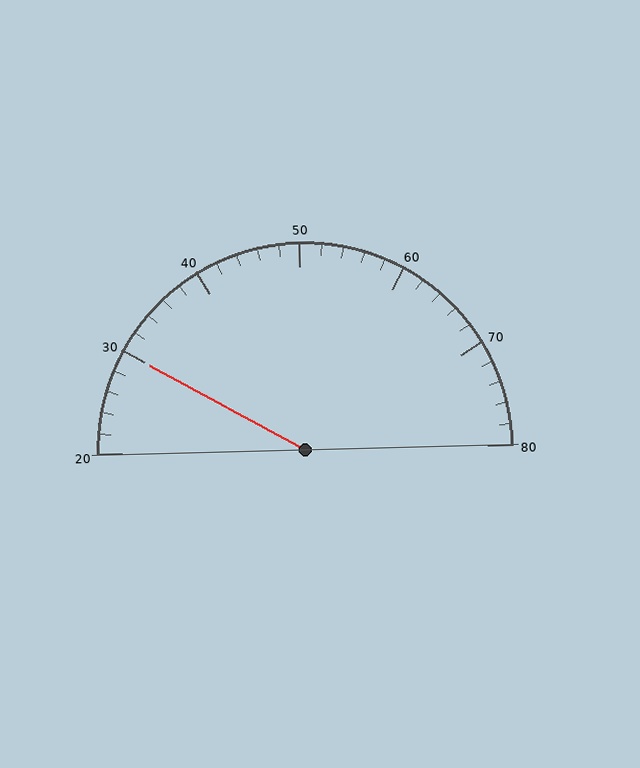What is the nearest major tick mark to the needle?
The nearest major tick mark is 30.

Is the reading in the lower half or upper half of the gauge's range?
The reading is in the lower half of the range (20 to 80).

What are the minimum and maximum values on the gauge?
The gauge ranges from 20 to 80.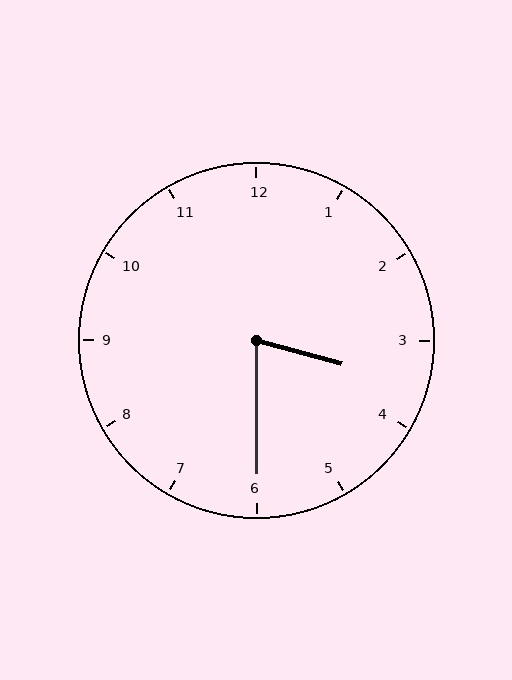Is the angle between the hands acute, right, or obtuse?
It is acute.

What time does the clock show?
3:30.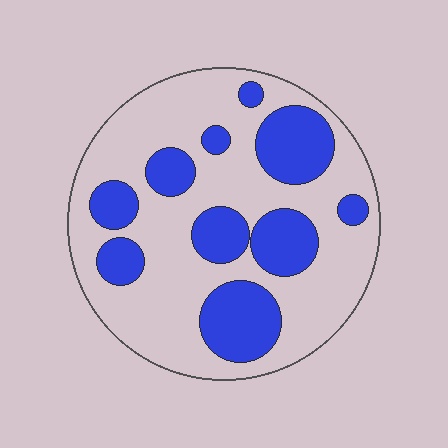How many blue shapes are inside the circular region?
10.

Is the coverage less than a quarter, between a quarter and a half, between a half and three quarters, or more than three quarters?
Between a quarter and a half.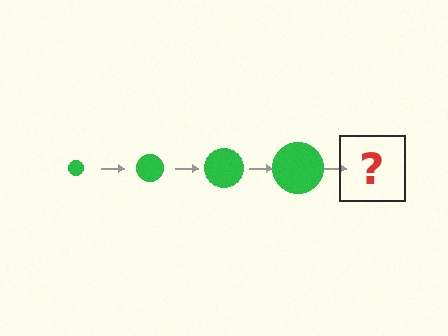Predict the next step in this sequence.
The next step is a green circle, larger than the previous one.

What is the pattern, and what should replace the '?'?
The pattern is that the circle gets progressively larger each step. The '?' should be a green circle, larger than the previous one.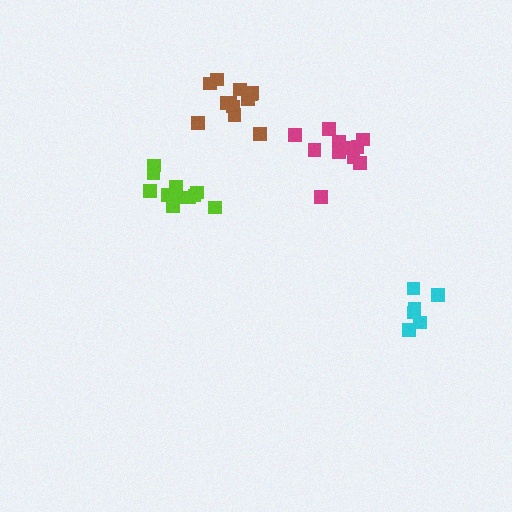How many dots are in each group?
Group 1: 12 dots, Group 2: 11 dots, Group 3: 11 dots, Group 4: 6 dots (40 total).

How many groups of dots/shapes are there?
There are 4 groups.